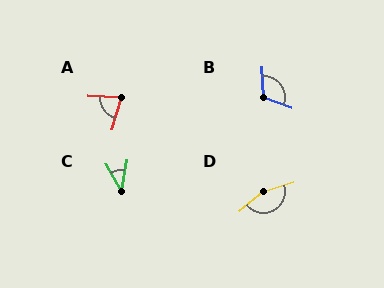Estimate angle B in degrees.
Approximately 112 degrees.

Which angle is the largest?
D, at approximately 157 degrees.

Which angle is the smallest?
C, at approximately 39 degrees.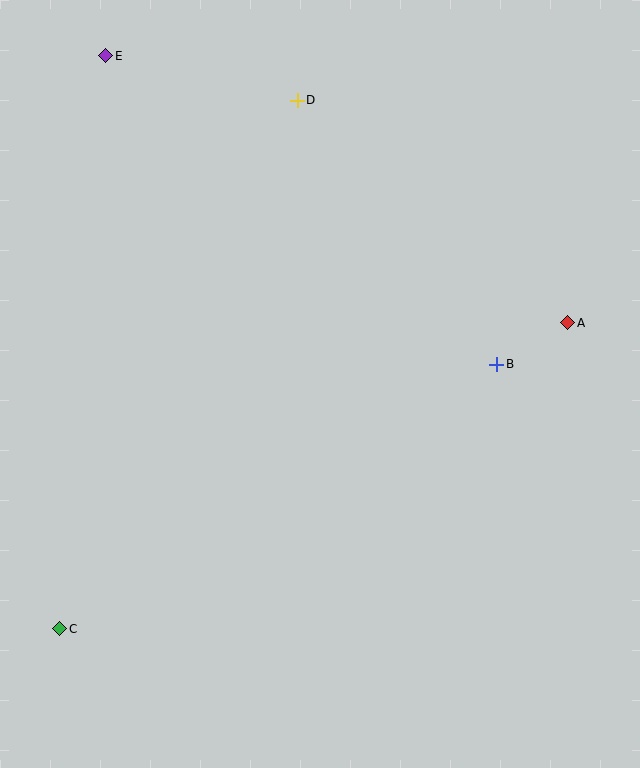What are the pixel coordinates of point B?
Point B is at (497, 364).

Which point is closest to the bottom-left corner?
Point C is closest to the bottom-left corner.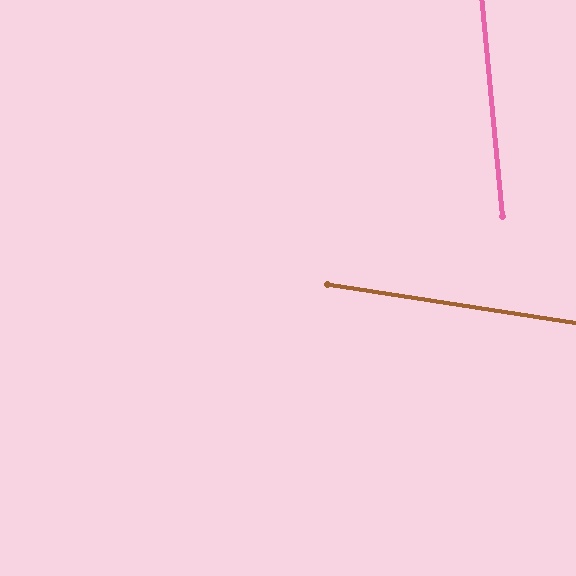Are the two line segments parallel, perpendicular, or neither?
Neither parallel nor perpendicular — they differ by about 76°.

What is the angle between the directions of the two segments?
Approximately 76 degrees.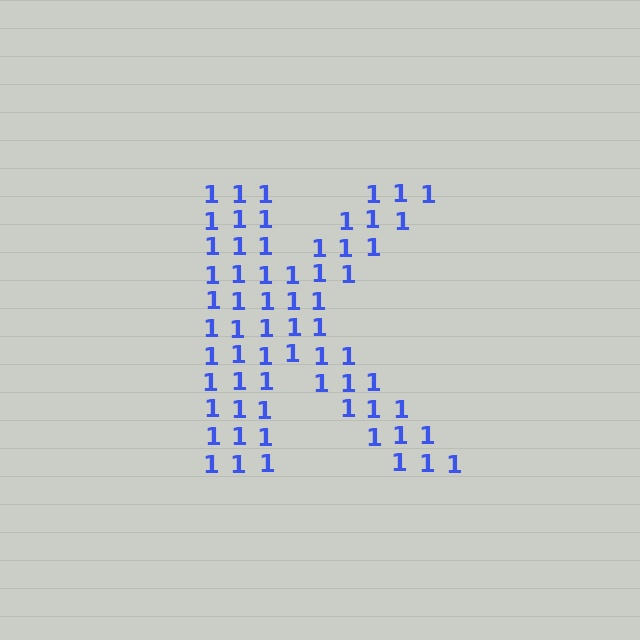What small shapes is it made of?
It is made of small digit 1's.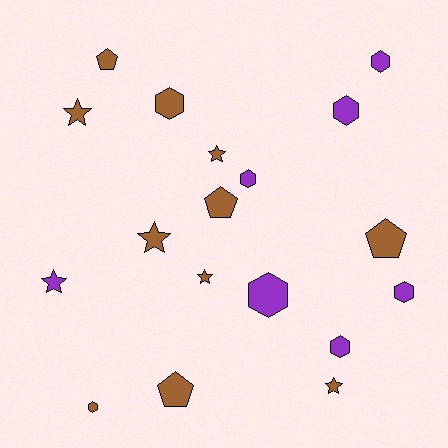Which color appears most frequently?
Brown, with 11 objects.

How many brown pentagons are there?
There are 4 brown pentagons.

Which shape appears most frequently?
Hexagon, with 8 objects.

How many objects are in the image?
There are 18 objects.